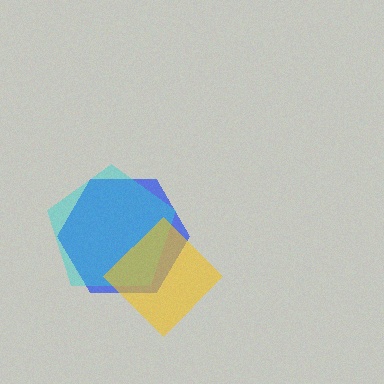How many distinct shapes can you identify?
There are 3 distinct shapes: a blue hexagon, a cyan pentagon, a yellow diamond.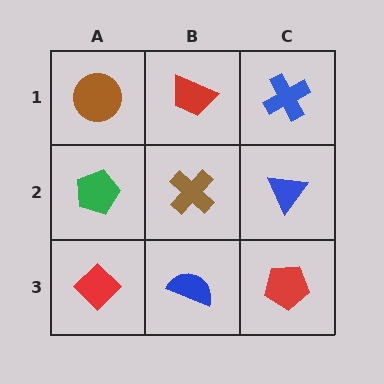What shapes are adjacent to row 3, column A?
A green pentagon (row 2, column A), a blue semicircle (row 3, column B).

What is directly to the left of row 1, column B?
A brown circle.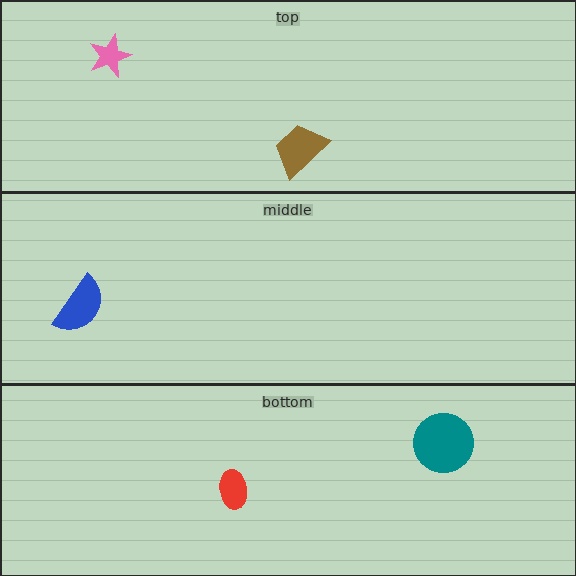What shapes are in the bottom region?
The red ellipse, the teal circle.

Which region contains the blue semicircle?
The middle region.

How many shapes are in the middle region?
1.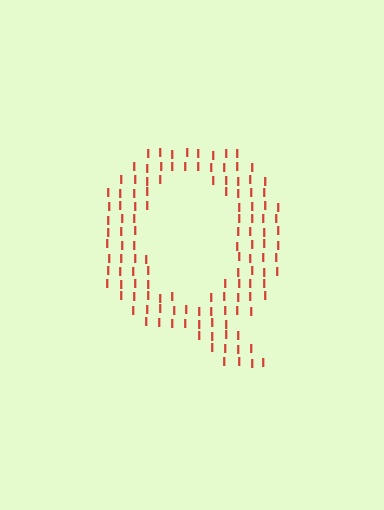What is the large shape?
The large shape is the letter Q.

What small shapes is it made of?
It is made of small letter I's.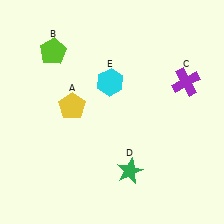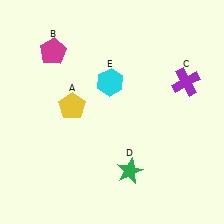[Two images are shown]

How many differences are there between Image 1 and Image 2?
There is 1 difference between the two images.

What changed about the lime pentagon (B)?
In Image 1, B is lime. In Image 2, it changed to magenta.